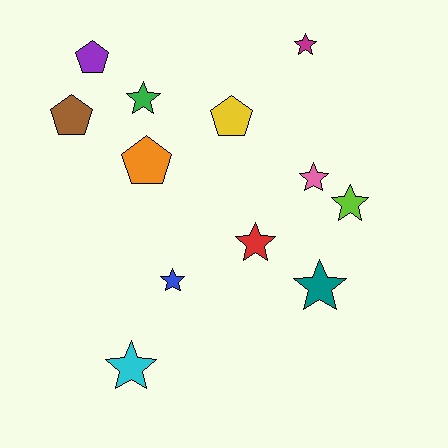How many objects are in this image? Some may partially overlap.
There are 12 objects.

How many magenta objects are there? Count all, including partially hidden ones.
There is 1 magenta object.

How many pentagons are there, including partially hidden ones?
There are 4 pentagons.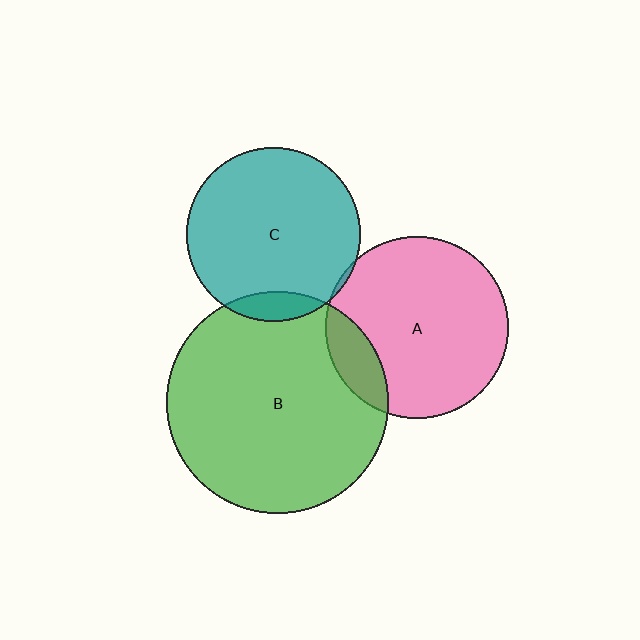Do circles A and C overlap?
Yes.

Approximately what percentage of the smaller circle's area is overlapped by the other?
Approximately 5%.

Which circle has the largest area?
Circle B (green).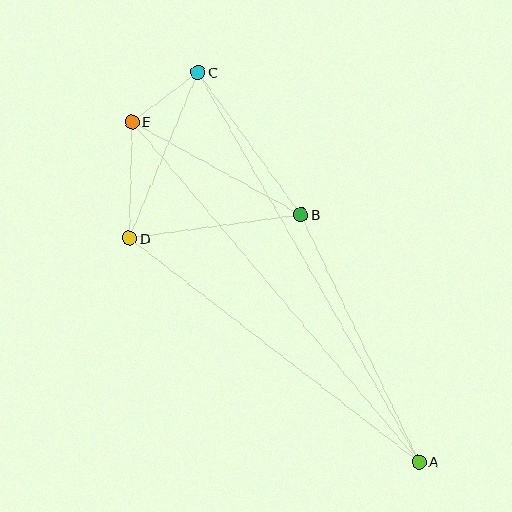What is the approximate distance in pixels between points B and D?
The distance between B and D is approximately 173 pixels.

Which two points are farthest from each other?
Points A and C are farthest from each other.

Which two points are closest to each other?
Points C and E are closest to each other.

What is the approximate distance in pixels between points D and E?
The distance between D and E is approximately 117 pixels.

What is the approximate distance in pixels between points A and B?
The distance between A and B is approximately 274 pixels.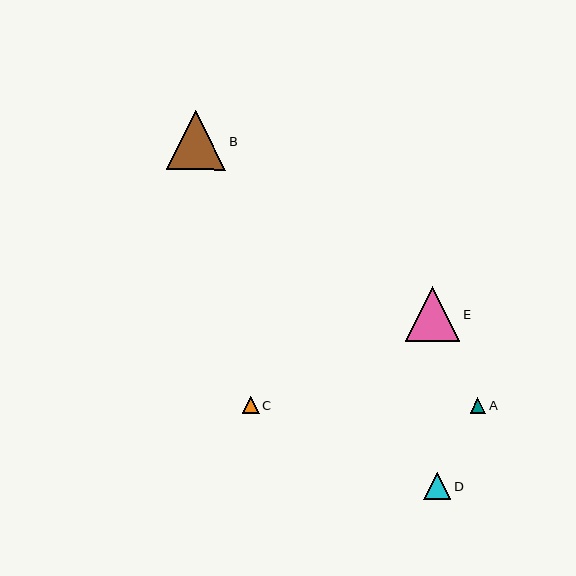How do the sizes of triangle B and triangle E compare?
Triangle B and triangle E are approximately the same size.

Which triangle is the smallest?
Triangle A is the smallest with a size of approximately 15 pixels.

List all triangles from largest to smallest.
From largest to smallest: B, E, D, C, A.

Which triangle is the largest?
Triangle B is the largest with a size of approximately 59 pixels.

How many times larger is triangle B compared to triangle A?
Triangle B is approximately 3.9 times the size of triangle A.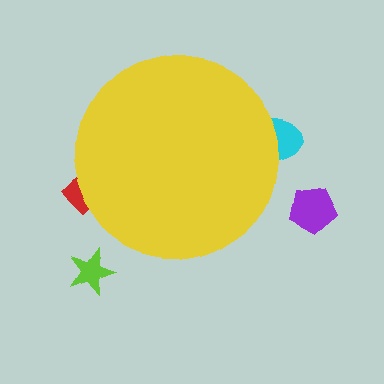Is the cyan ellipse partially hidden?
Yes, the cyan ellipse is partially hidden behind the yellow circle.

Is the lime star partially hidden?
No, the lime star is fully visible.